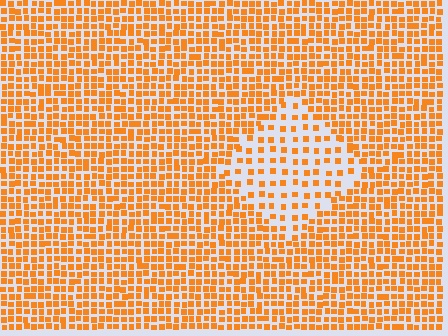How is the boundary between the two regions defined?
The boundary is defined by a change in element density (approximately 2.2x ratio). All elements are the same color, size, and shape.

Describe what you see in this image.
The image contains small orange elements arranged at two different densities. A diamond-shaped region is visible where the elements are less densely packed than the surrounding area.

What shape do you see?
I see a diamond.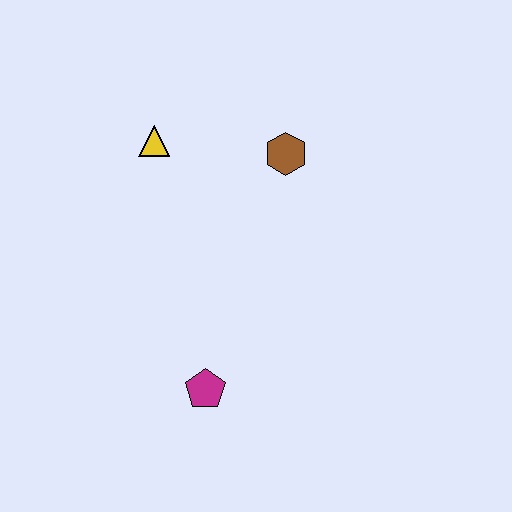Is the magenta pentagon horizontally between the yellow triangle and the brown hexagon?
Yes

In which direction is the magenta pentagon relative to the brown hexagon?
The magenta pentagon is below the brown hexagon.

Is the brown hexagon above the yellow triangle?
No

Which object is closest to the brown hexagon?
The yellow triangle is closest to the brown hexagon.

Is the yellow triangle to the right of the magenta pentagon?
No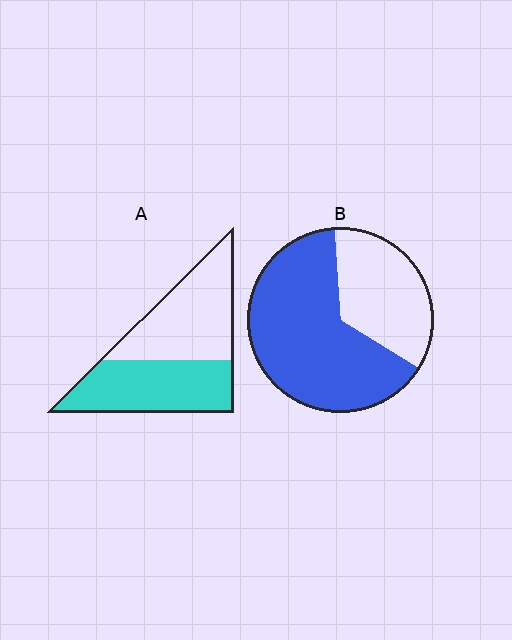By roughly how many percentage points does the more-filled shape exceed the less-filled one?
By roughly 15 percentage points (B over A).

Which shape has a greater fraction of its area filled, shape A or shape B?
Shape B.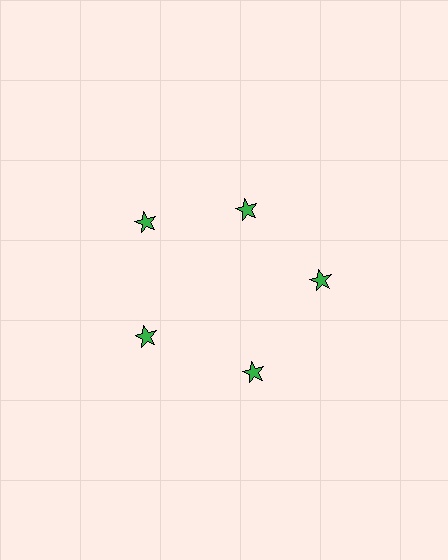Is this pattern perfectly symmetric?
No. The 5 green stars are arranged in a ring, but one element near the 1 o'clock position is pulled inward toward the center, breaking the 5-fold rotational symmetry.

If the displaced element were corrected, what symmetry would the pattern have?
It would have 5-fold rotational symmetry — the pattern would map onto itself every 72 degrees.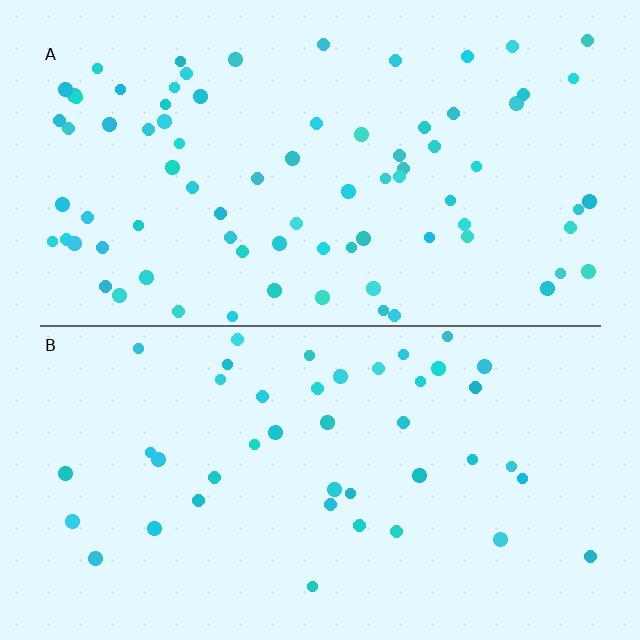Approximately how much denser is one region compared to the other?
Approximately 1.8× — region A over region B.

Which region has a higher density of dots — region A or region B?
A (the top).